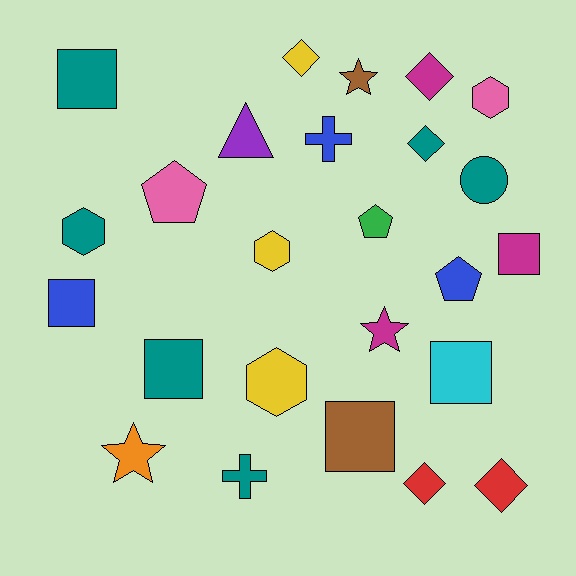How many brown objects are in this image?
There are 2 brown objects.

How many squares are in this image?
There are 6 squares.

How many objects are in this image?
There are 25 objects.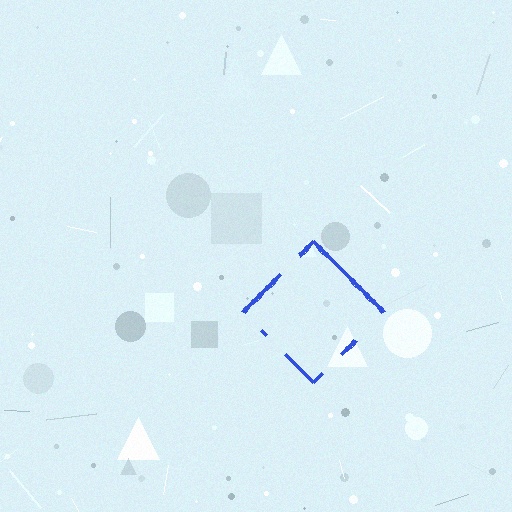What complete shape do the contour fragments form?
The contour fragments form a diamond.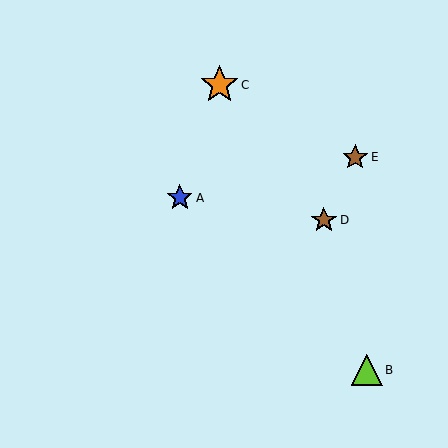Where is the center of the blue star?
The center of the blue star is at (180, 198).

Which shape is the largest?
The orange star (labeled C) is the largest.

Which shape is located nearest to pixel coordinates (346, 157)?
The brown star (labeled E) at (355, 157) is nearest to that location.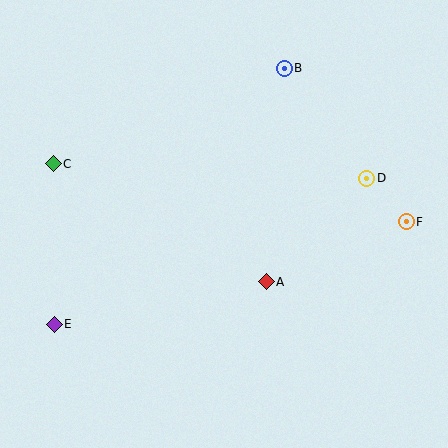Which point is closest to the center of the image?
Point A at (266, 282) is closest to the center.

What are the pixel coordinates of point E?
Point E is at (54, 324).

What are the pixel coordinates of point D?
Point D is at (367, 178).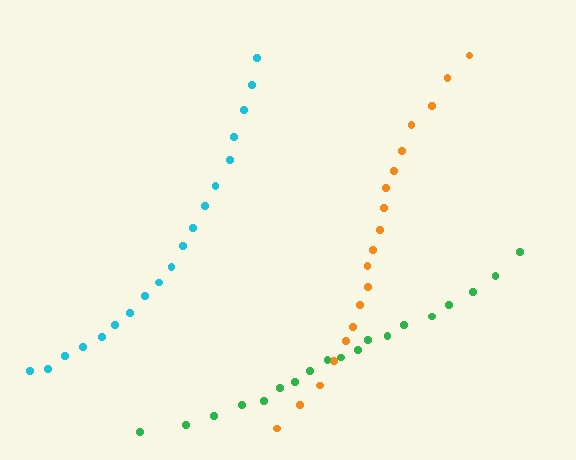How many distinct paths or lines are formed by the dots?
There are 3 distinct paths.